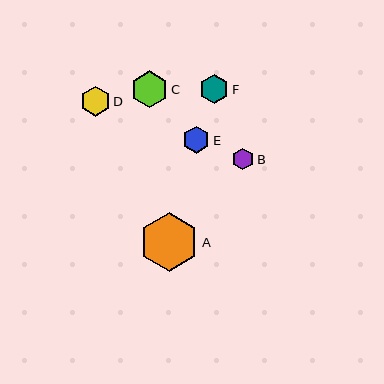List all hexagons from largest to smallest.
From largest to smallest: A, C, D, F, E, B.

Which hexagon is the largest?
Hexagon A is the largest with a size of approximately 59 pixels.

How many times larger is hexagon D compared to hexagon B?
Hexagon D is approximately 1.4 times the size of hexagon B.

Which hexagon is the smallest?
Hexagon B is the smallest with a size of approximately 21 pixels.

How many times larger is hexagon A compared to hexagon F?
Hexagon A is approximately 2.0 times the size of hexagon F.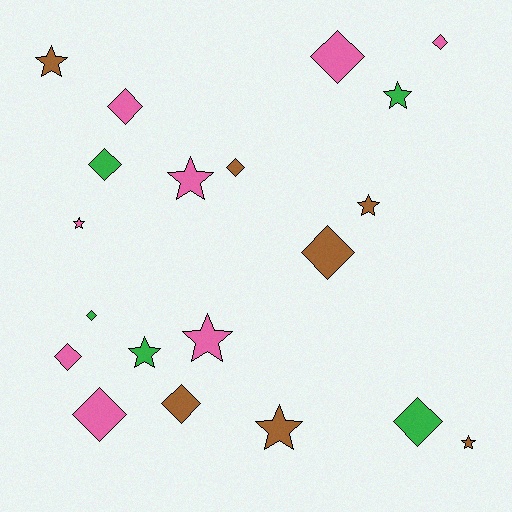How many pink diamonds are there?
There are 5 pink diamonds.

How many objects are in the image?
There are 20 objects.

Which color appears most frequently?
Pink, with 8 objects.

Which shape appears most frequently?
Diamond, with 11 objects.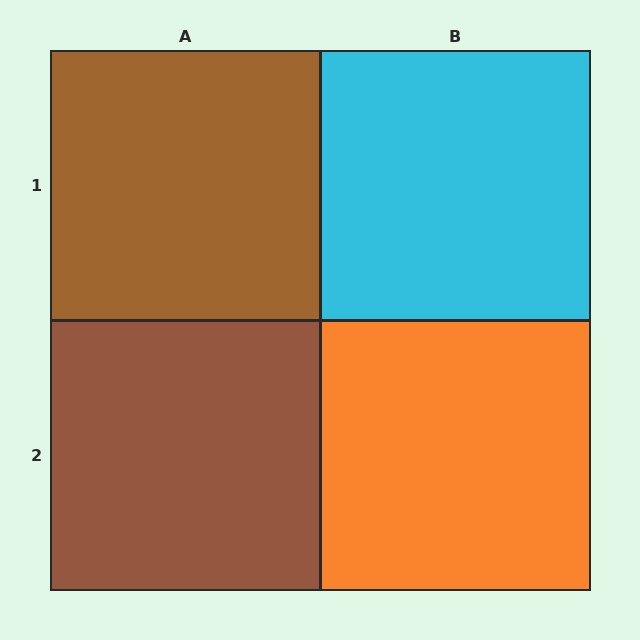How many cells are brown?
2 cells are brown.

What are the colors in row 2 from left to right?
Brown, orange.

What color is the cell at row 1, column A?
Brown.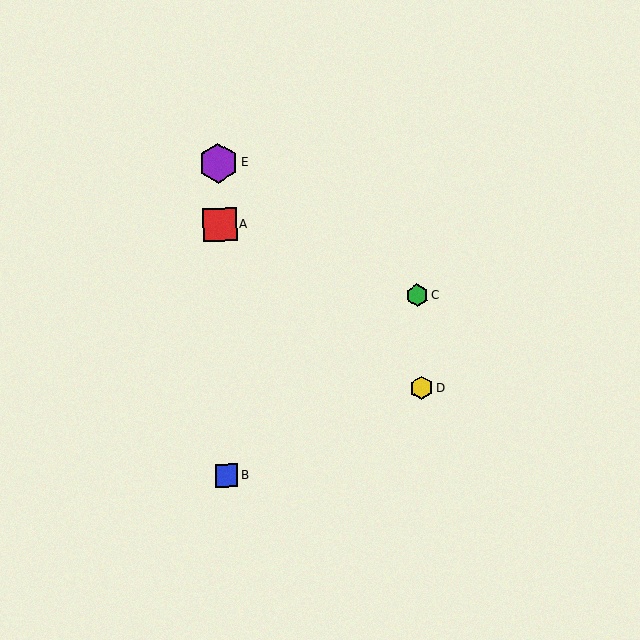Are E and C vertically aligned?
No, E is at x≈218 and C is at x≈417.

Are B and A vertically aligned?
Yes, both are at x≈227.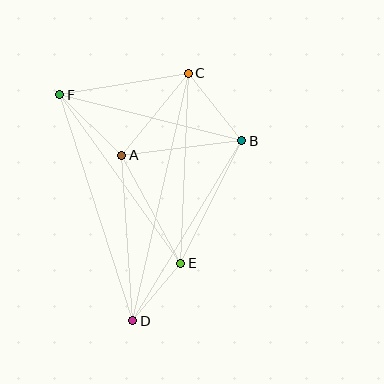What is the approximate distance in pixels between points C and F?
The distance between C and F is approximately 130 pixels.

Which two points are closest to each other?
Points D and E are closest to each other.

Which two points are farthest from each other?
Points C and D are farthest from each other.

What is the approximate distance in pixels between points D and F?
The distance between D and F is approximately 237 pixels.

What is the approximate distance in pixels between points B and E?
The distance between B and E is approximately 137 pixels.